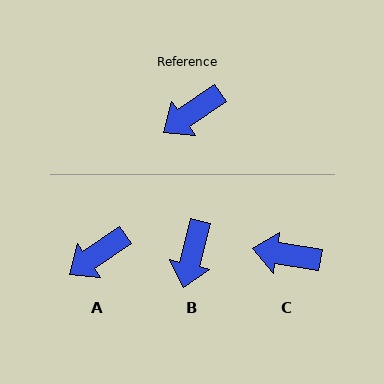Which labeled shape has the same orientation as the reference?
A.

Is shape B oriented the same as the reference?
No, it is off by about 41 degrees.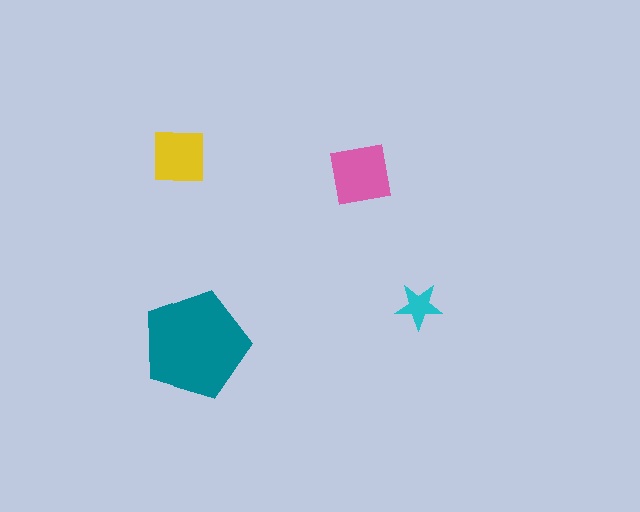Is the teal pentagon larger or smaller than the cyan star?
Larger.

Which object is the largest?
The teal pentagon.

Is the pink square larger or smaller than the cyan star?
Larger.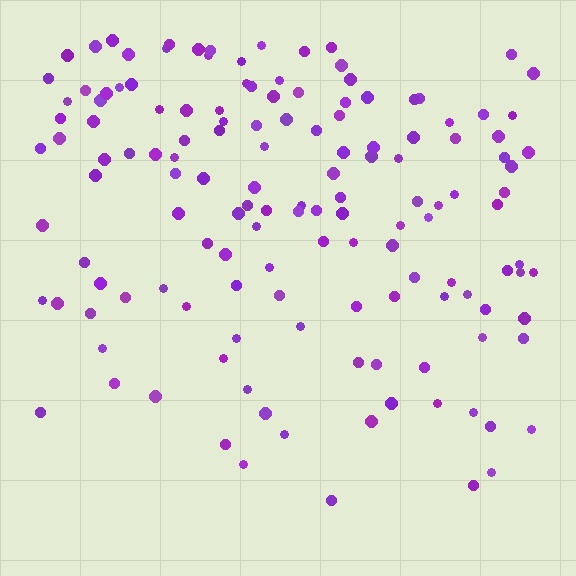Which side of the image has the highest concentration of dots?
The top.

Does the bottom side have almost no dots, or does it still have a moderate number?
Still a moderate number, just noticeably fewer than the top.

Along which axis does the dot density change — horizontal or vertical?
Vertical.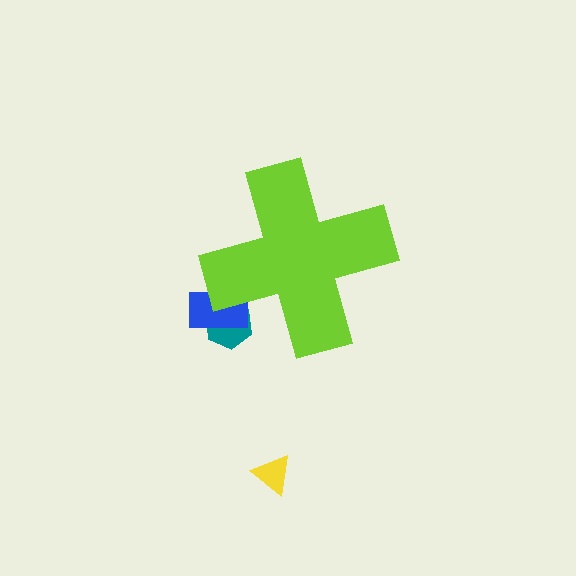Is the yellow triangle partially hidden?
No, the yellow triangle is fully visible.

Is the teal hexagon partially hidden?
Yes, the teal hexagon is partially hidden behind the lime cross.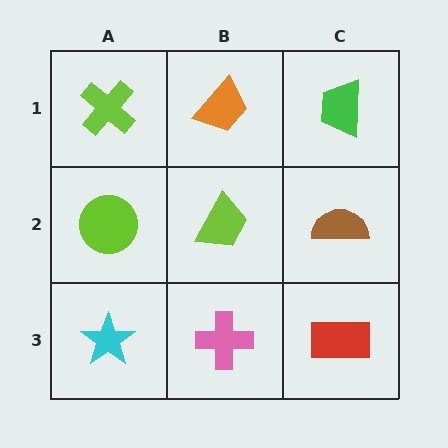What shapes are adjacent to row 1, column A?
A lime circle (row 2, column A), an orange trapezoid (row 1, column B).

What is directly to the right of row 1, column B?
A green trapezoid.